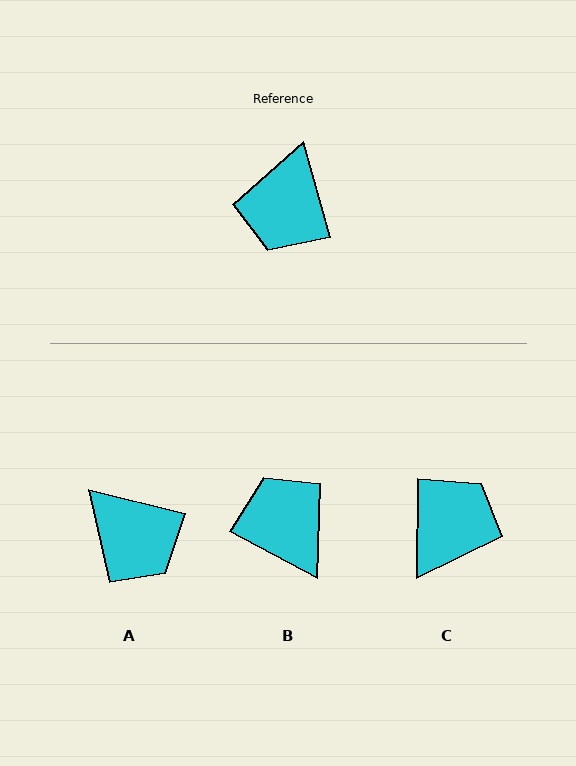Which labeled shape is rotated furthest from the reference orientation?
C, about 164 degrees away.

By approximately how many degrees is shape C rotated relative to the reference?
Approximately 164 degrees counter-clockwise.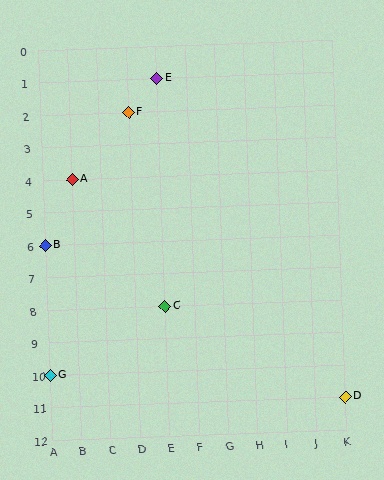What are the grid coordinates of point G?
Point G is at grid coordinates (A, 10).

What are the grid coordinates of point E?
Point E is at grid coordinates (E, 1).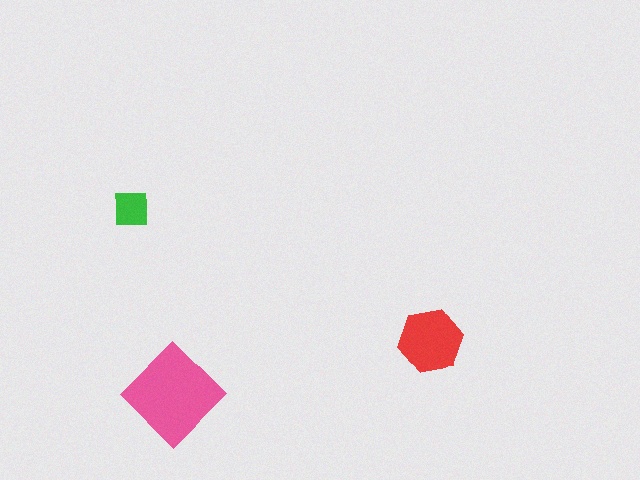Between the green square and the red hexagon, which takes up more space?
The red hexagon.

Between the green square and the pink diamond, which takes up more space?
The pink diamond.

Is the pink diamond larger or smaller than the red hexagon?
Larger.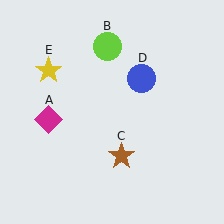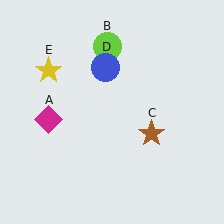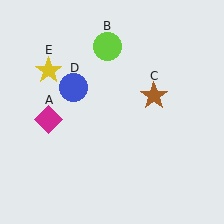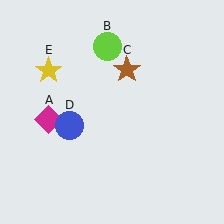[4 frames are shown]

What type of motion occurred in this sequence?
The brown star (object C), blue circle (object D) rotated counterclockwise around the center of the scene.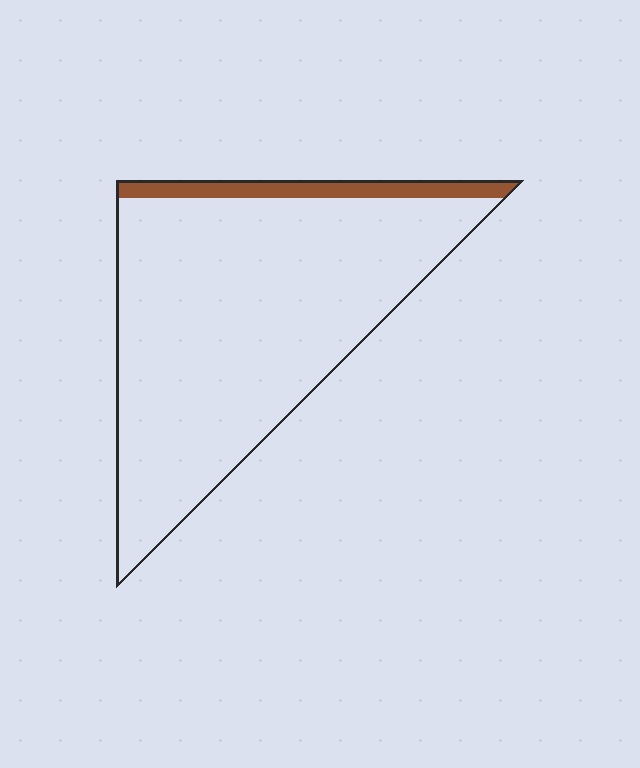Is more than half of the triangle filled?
No.